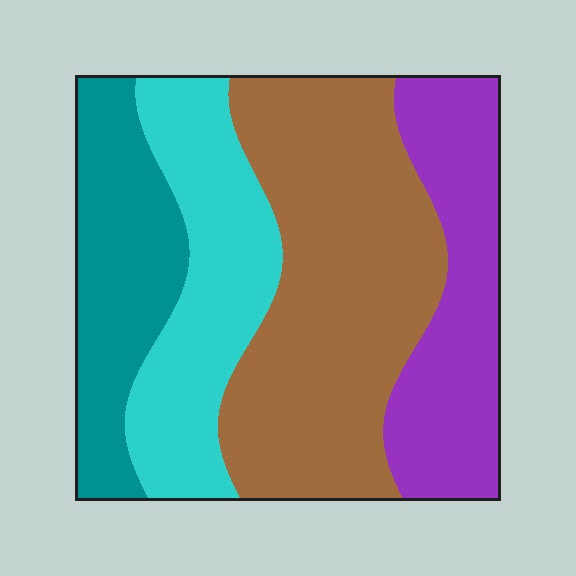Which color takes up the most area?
Brown, at roughly 40%.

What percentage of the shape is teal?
Teal covers around 20% of the shape.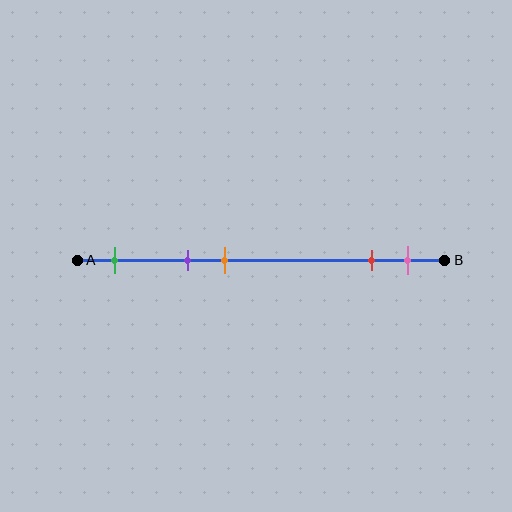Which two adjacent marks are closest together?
The red and pink marks are the closest adjacent pair.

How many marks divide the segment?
There are 5 marks dividing the segment.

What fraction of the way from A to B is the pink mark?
The pink mark is approximately 90% (0.9) of the way from A to B.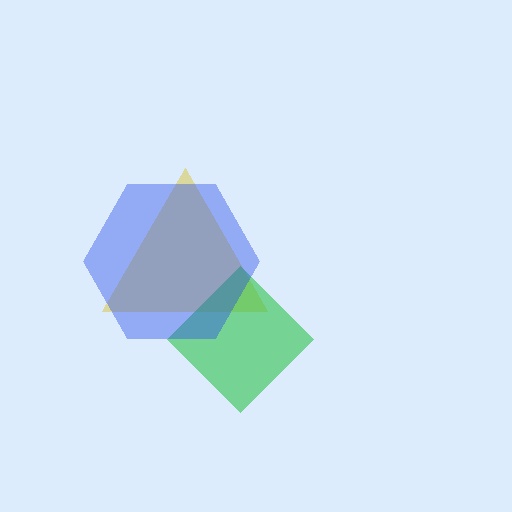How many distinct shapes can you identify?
There are 3 distinct shapes: a yellow triangle, a green diamond, a blue hexagon.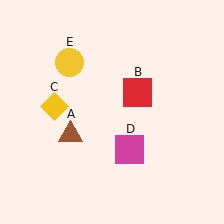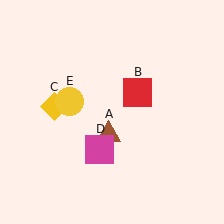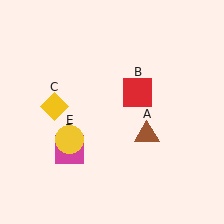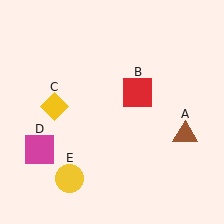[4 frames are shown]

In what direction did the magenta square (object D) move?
The magenta square (object D) moved left.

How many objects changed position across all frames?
3 objects changed position: brown triangle (object A), magenta square (object D), yellow circle (object E).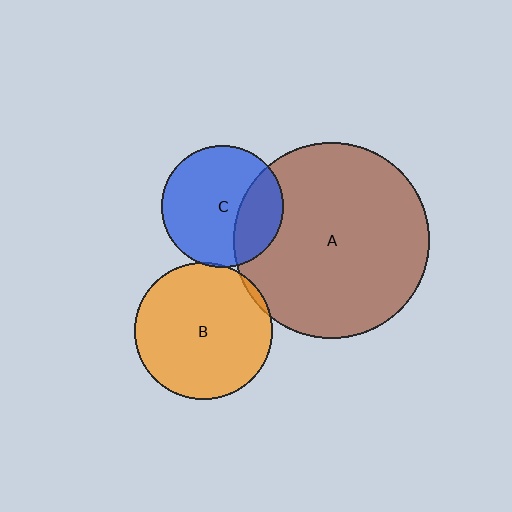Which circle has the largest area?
Circle A (brown).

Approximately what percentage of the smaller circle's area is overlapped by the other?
Approximately 5%.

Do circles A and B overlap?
Yes.